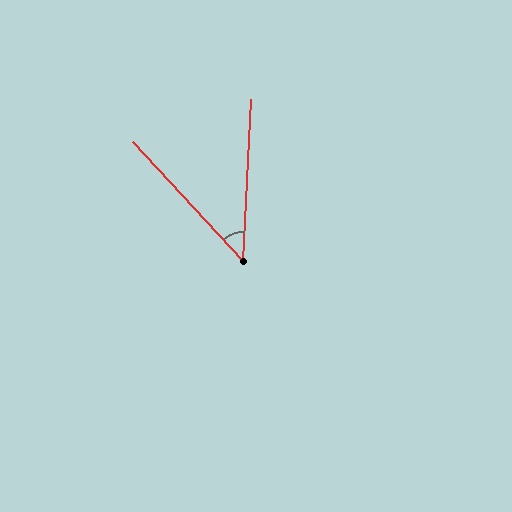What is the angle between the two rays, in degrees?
Approximately 45 degrees.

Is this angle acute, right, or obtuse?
It is acute.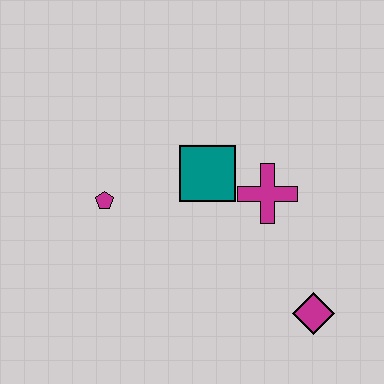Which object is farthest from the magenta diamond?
The magenta pentagon is farthest from the magenta diamond.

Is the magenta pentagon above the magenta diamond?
Yes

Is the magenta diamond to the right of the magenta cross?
Yes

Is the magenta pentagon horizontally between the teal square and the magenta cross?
No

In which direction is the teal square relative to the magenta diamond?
The teal square is above the magenta diamond.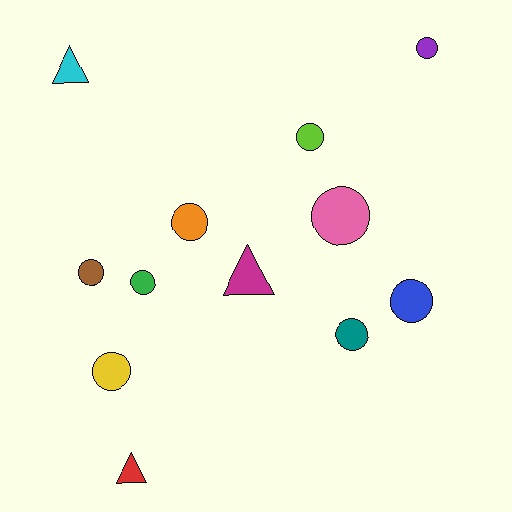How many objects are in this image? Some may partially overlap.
There are 12 objects.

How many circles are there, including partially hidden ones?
There are 9 circles.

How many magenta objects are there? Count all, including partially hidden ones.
There is 1 magenta object.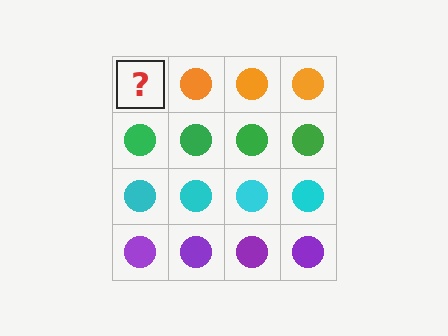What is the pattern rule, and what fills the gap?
The rule is that each row has a consistent color. The gap should be filled with an orange circle.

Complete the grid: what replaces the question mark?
The question mark should be replaced with an orange circle.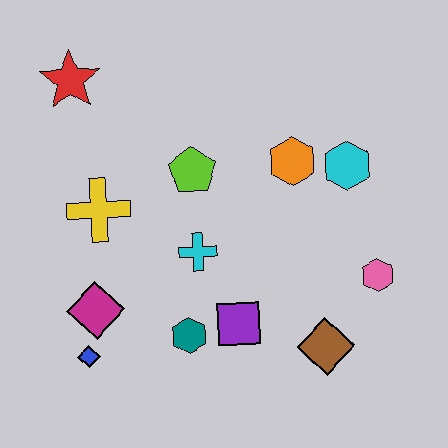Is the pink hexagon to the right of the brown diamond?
Yes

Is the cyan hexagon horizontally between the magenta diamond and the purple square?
No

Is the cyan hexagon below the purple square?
No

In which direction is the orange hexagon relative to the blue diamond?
The orange hexagon is to the right of the blue diamond.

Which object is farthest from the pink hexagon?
The red star is farthest from the pink hexagon.